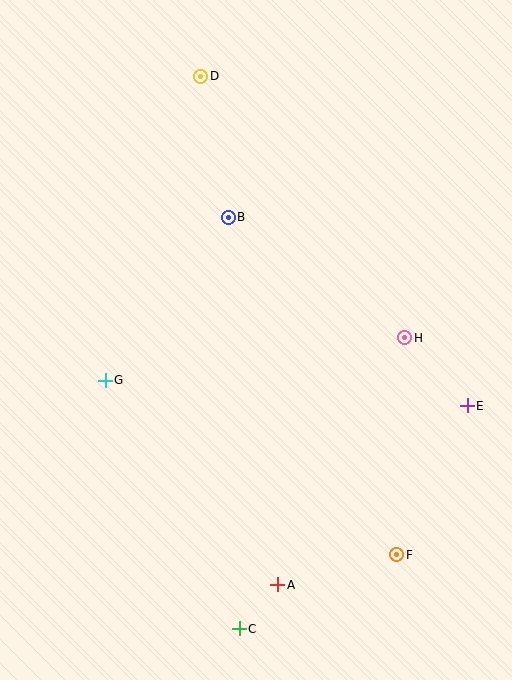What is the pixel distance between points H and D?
The distance between H and D is 332 pixels.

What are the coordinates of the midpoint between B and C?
The midpoint between B and C is at (234, 423).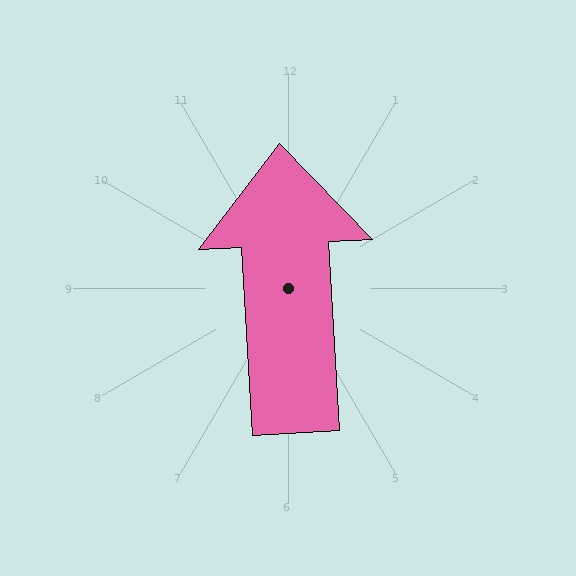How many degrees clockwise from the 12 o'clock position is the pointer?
Approximately 357 degrees.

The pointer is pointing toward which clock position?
Roughly 12 o'clock.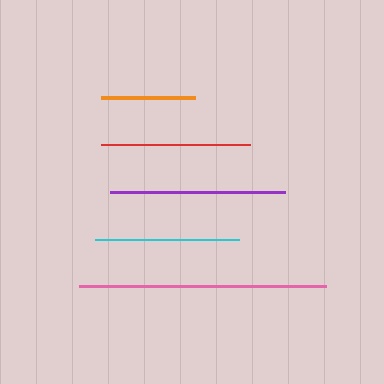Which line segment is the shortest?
The orange line is the shortest at approximately 94 pixels.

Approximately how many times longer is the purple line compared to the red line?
The purple line is approximately 1.2 times the length of the red line.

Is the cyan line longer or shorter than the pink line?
The pink line is longer than the cyan line.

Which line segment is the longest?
The pink line is the longest at approximately 248 pixels.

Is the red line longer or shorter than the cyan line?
The red line is longer than the cyan line.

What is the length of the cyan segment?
The cyan segment is approximately 144 pixels long.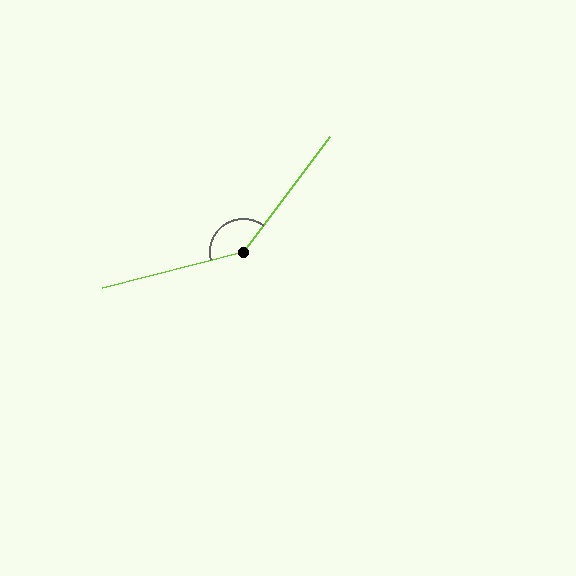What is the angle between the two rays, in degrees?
Approximately 142 degrees.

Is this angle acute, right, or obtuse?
It is obtuse.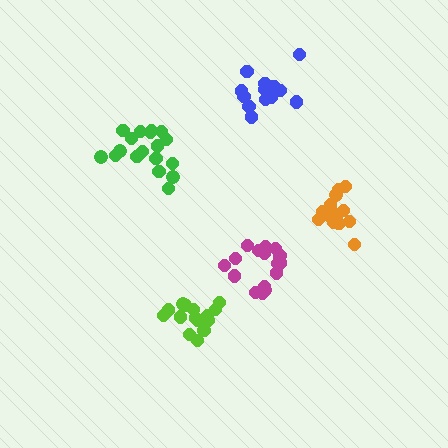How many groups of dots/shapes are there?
There are 5 groups.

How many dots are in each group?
Group 1: 15 dots, Group 2: 15 dots, Group 3: 18 dots, Group 4: 13 dots, Group 5: 18 dots (79 total).